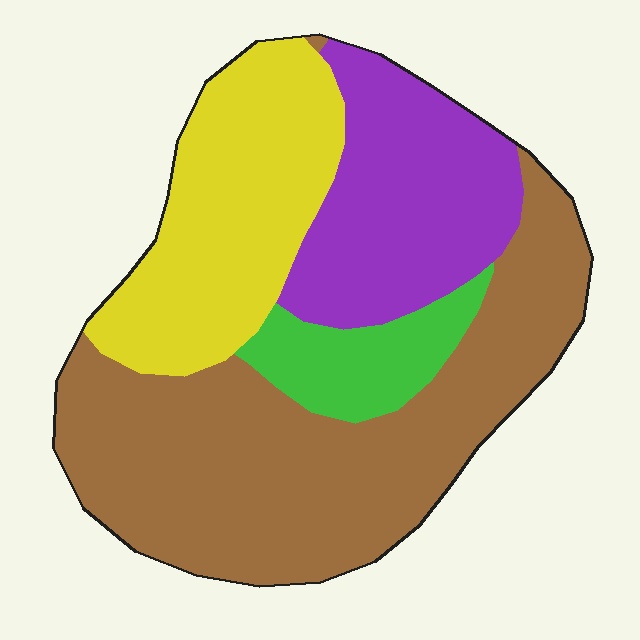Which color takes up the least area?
Green, at roughly 10%.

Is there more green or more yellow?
Yellow.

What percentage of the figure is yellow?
Yellow covers 24% of the figure.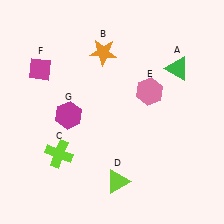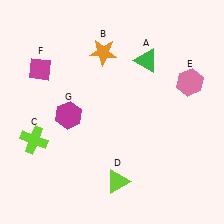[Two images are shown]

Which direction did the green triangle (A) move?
The green triangle (A) moved left.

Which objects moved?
The objects that moved are: the green triangle (A), the lime cross (C), the pink hexagon (E).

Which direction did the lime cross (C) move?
The lime cross (C) moved left.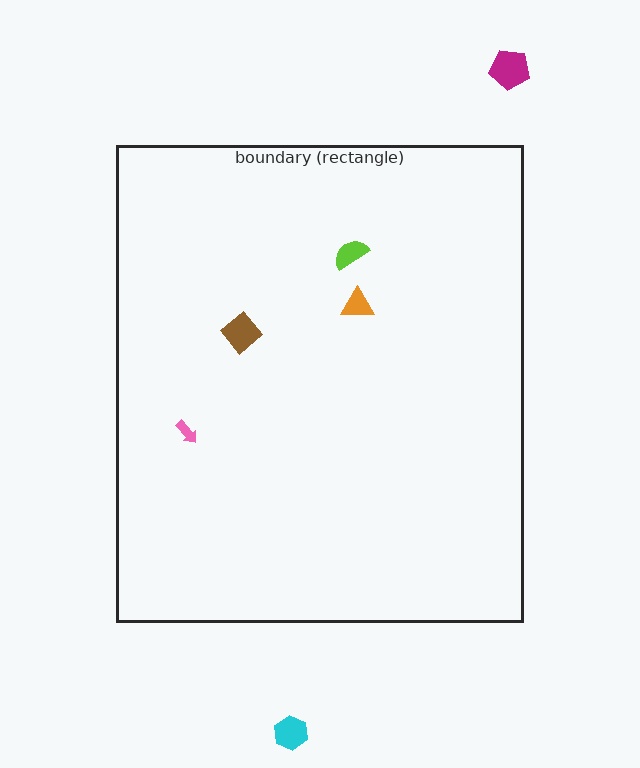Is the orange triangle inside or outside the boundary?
Inside.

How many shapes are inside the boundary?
4 inside, 2 outside.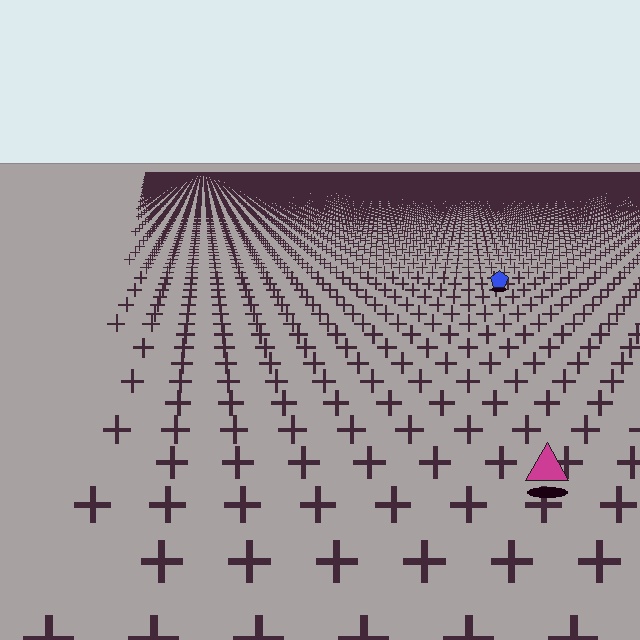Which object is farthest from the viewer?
The blue pentagon is farthest from the viewer. It appears smaller and the ground texture around it is denser.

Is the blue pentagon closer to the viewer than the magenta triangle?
No. The magenta triangle is closer — you can tell from the texture gradient: the ground texture is coarser near it.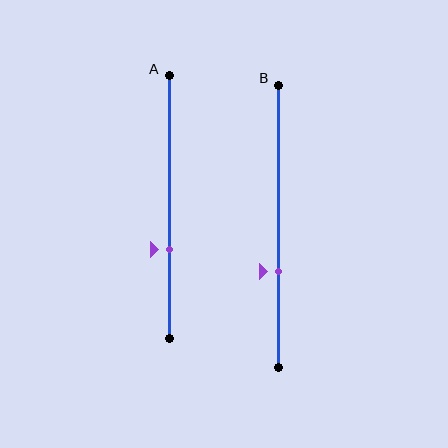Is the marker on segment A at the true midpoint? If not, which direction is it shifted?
No, the marker on segment A is shifted downward by about 16% of the segment length.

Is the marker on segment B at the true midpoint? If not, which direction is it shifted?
No, the marker on segment B is shifted downward by about 16% of the segment length.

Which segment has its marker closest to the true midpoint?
Segment B has its marker closest to the true midpoint.